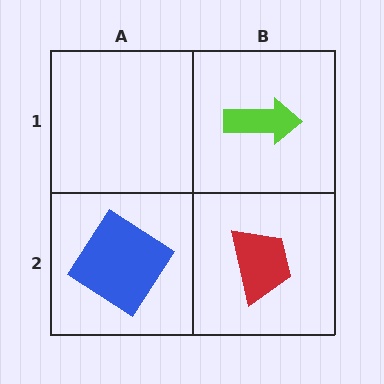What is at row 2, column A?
A blue diamond.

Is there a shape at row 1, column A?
No, that cell is empty.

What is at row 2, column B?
A red trapezoid.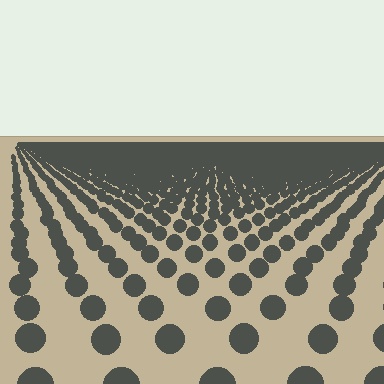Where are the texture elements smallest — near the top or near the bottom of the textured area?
Near the top.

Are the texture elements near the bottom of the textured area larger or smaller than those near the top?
Larger. Near the bottom, elements are closer to the viewer and appear at a bigger on-screen size.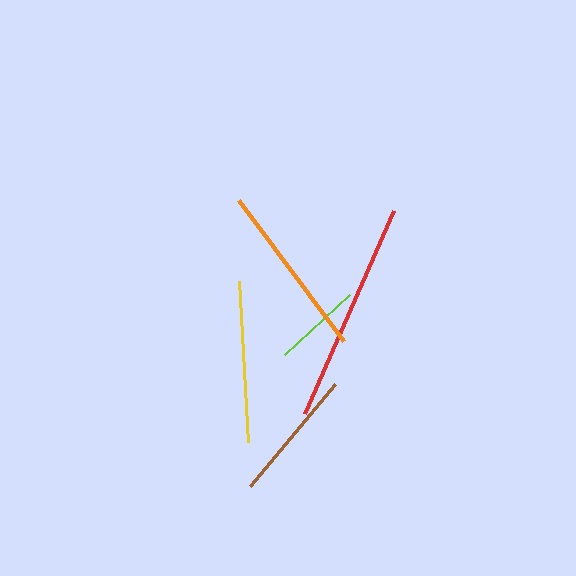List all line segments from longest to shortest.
From longest to shortest: red, orange, yellow, brown, lime.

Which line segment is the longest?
The red line is the longest at approximately 222 pixels.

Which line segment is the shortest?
The lime line is the shortest at approximately 89 pixels.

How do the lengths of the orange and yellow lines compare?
The orange and yellow lines are approximately the same length.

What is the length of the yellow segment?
The yellow segment is approximately 160 pixels long.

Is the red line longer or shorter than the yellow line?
The red line is longer than the yellow line.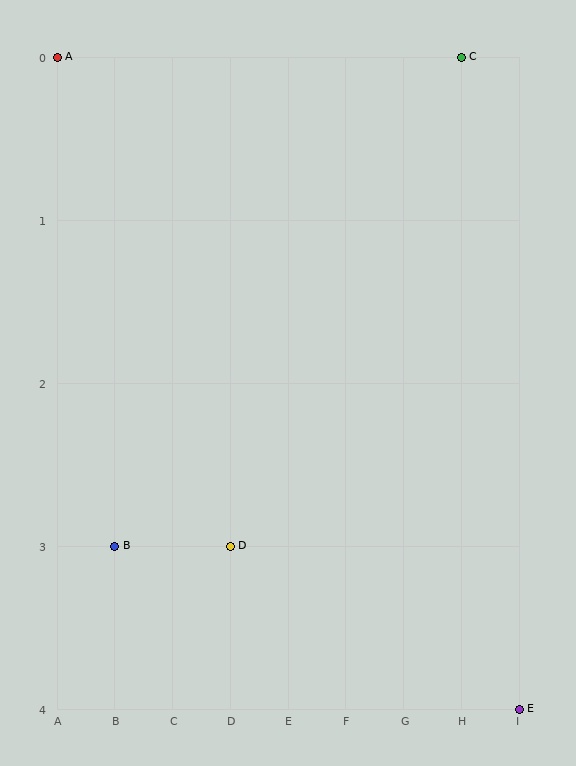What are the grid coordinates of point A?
Point A is at grid coordinates (A, 0).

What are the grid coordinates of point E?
Point E is at grid coordinates (I, 4).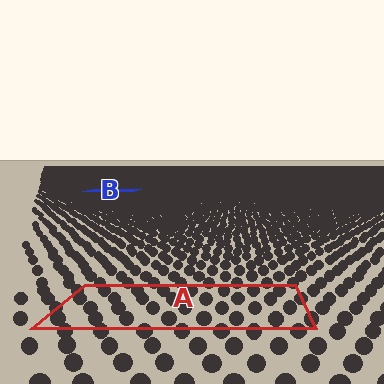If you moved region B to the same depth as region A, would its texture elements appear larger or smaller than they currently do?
They would appear larger. At a closer depth, the same texture elements are projected at a bigger on-screen size.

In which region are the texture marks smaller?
The texture marks are smaller in region B, because it is farther away.